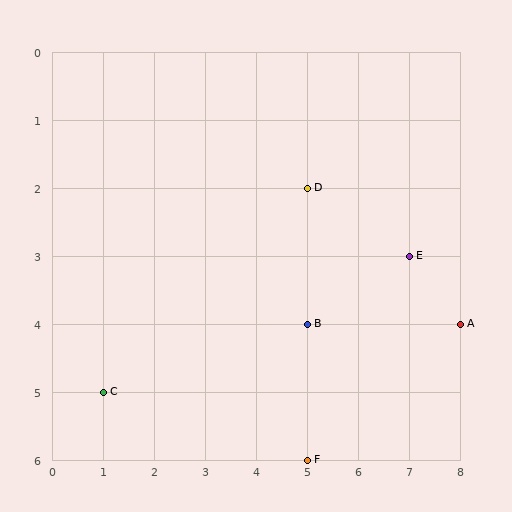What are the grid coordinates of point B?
Point B is at grid coordinates (5, 4).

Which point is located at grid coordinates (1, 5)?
Point C is at (1, 5).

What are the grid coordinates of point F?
Point F is at grid coordinates (5, 6).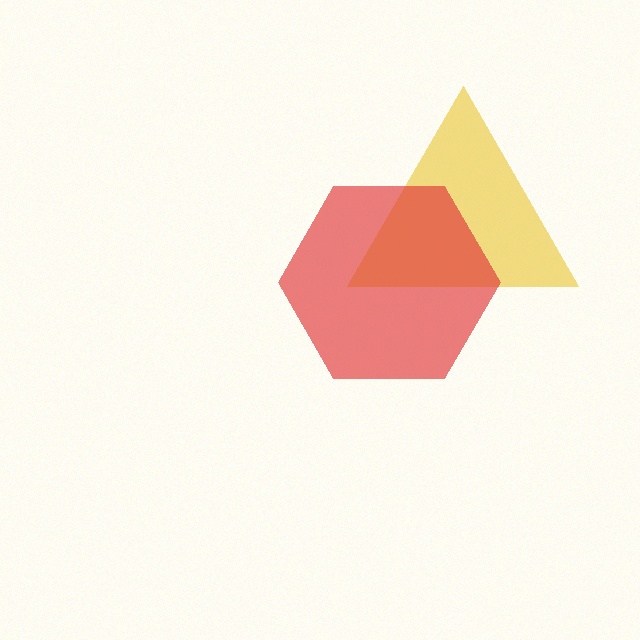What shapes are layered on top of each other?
The layered shapes are: a yellow triangle, a red hexagon.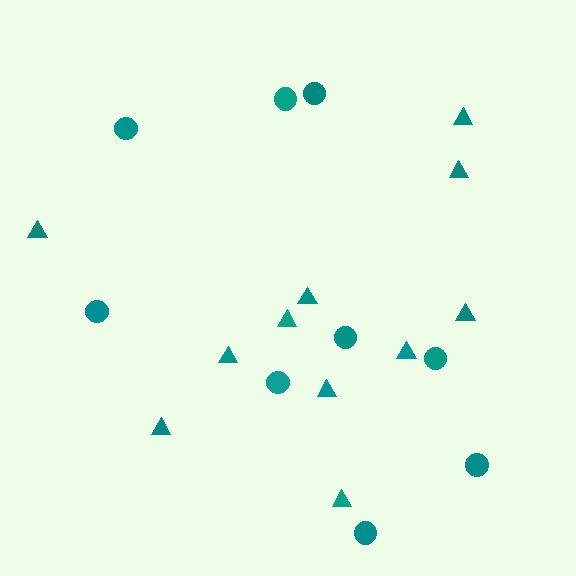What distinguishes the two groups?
There are 2 groups: one group of circles (9) and one group of triangles (11).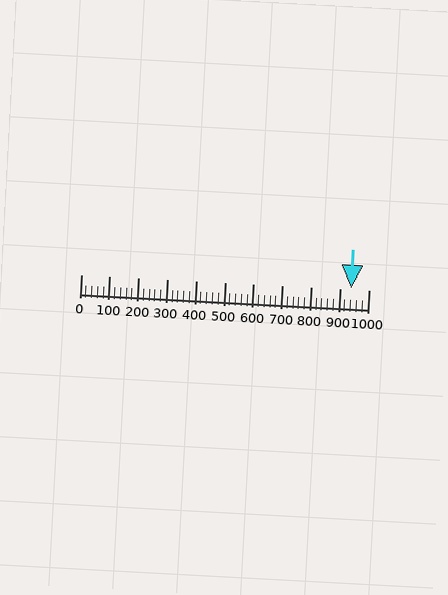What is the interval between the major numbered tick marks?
The major tick marks are spaced 100 units apart.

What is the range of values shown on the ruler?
The ruler shows values from 0 to 1000.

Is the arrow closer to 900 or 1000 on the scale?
The arrow is closer to 900.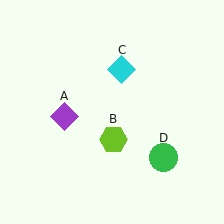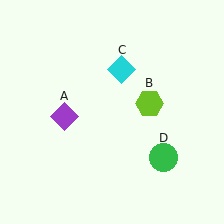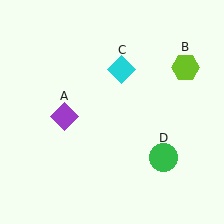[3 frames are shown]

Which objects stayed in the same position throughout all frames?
Purple diamond (object A) and cyan diamond (object C) and green circle (object D) remained stationary.